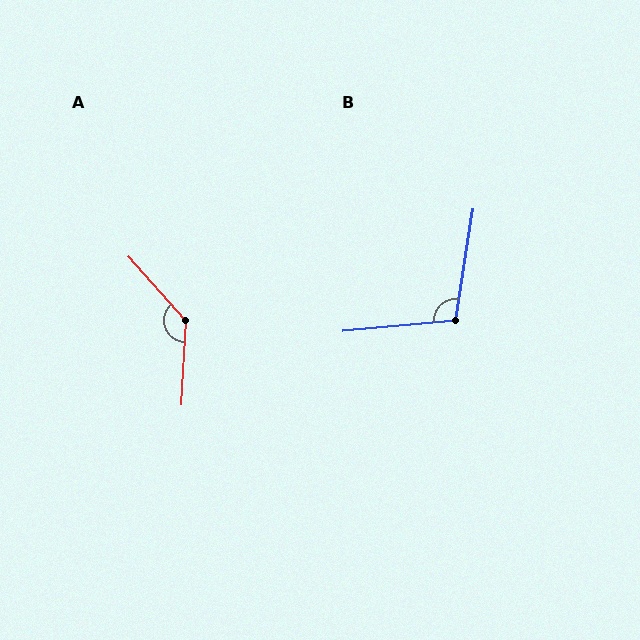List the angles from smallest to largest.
B (104°), A (135°).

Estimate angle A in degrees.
Approximately 135 degrees.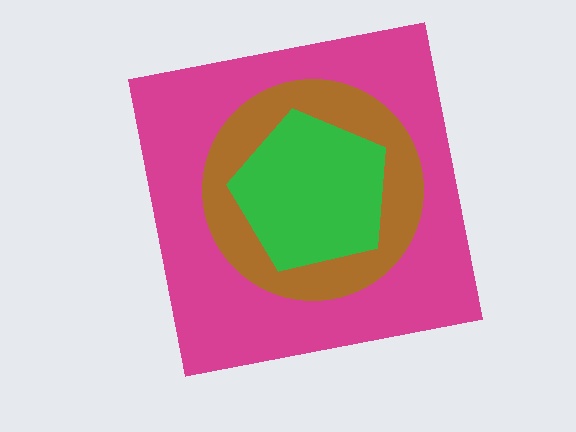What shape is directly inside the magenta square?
The brown circle.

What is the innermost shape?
The green pentagon.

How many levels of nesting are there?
3.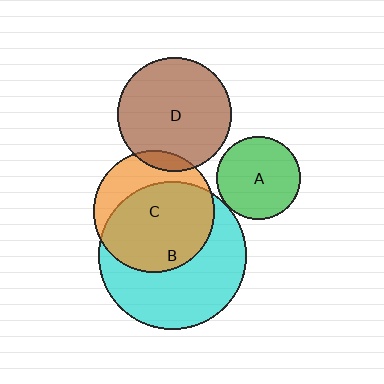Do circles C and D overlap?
Yes.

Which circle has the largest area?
Circle B (cyan).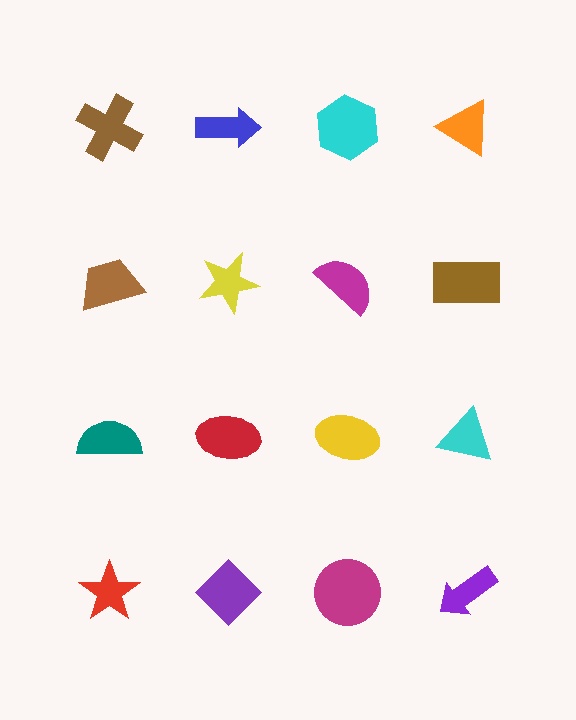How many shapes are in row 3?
4 shapes.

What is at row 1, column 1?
A brown cross.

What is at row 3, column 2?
A red ellipse.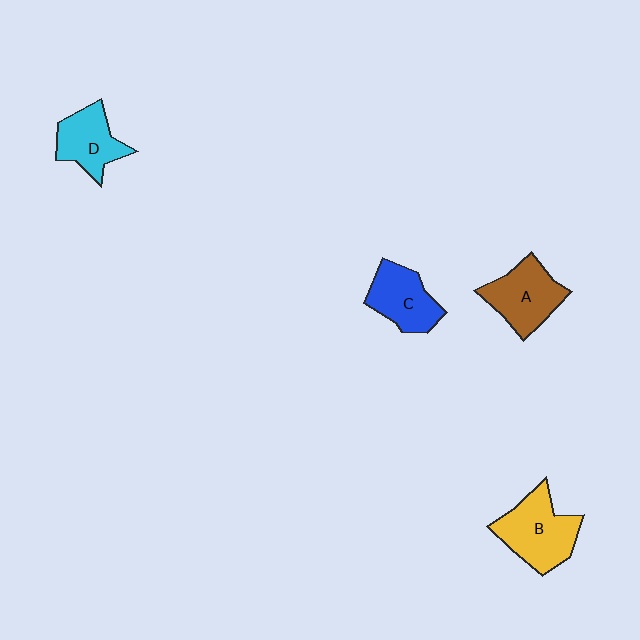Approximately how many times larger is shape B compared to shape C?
Approximately 1.3 times.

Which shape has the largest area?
Shape B (yellow).